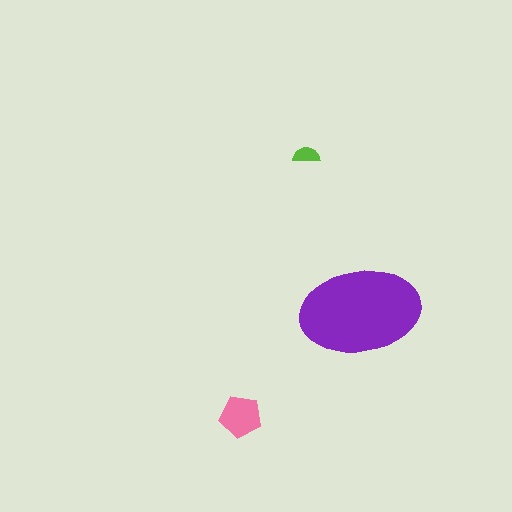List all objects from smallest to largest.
The lime semicircle, the pink pentagon, the purple ellipse.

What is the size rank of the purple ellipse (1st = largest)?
1st.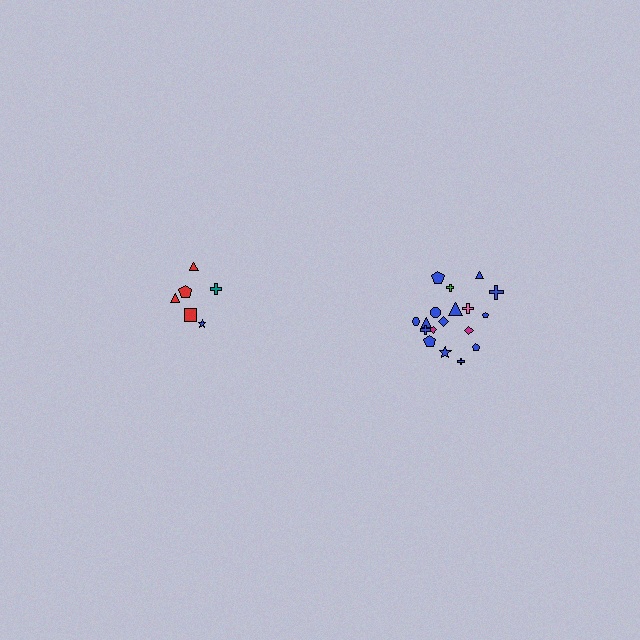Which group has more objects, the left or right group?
The right group.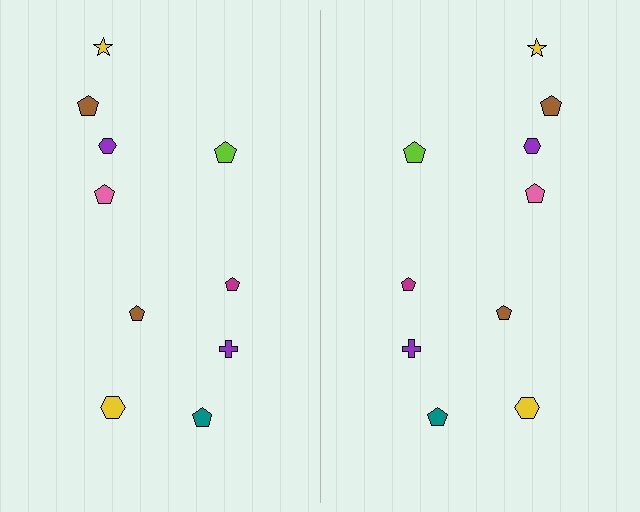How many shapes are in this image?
There are 20 shapes in this image.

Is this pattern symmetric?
Yes, this pattern has bilateral (reflection) symmetry.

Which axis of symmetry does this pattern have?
The pattern has a vertical axis of symmetry running through the center of the image.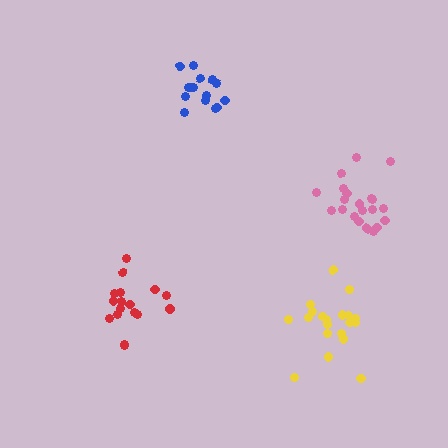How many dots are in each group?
Group 1: 17 dots, Group 2: 21 dots, Group 3: 15 dots, Group 4: 20 dots (73 total).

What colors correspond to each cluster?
The clusters are colored: red, pink, blue, yellow.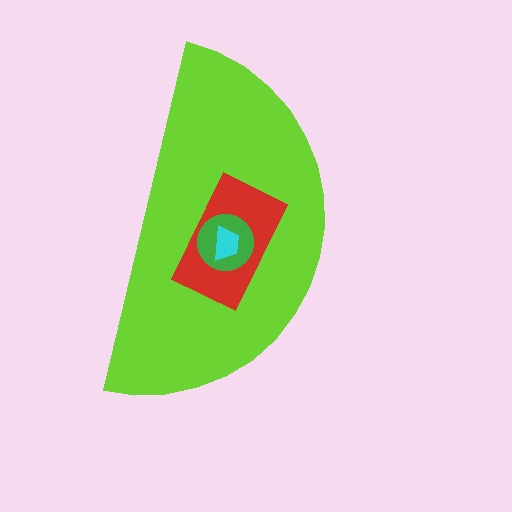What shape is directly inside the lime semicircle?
The red rectangle.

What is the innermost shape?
The cyan trapezoid.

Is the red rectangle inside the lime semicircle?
Yes.